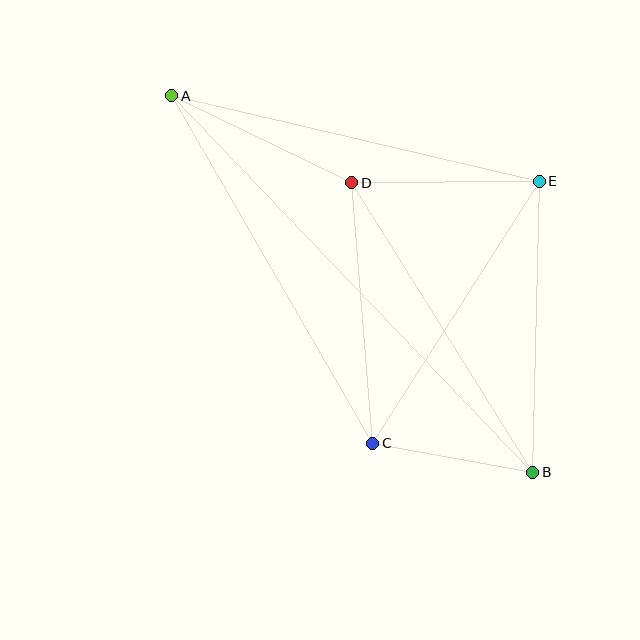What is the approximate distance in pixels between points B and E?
The distance between B and E is approximately 291 pixels.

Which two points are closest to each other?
Points B and C are closest to each other.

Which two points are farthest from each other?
Points A and B are farthest from each other.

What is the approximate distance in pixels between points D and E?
The distance between D and E is approximately 188 pixels.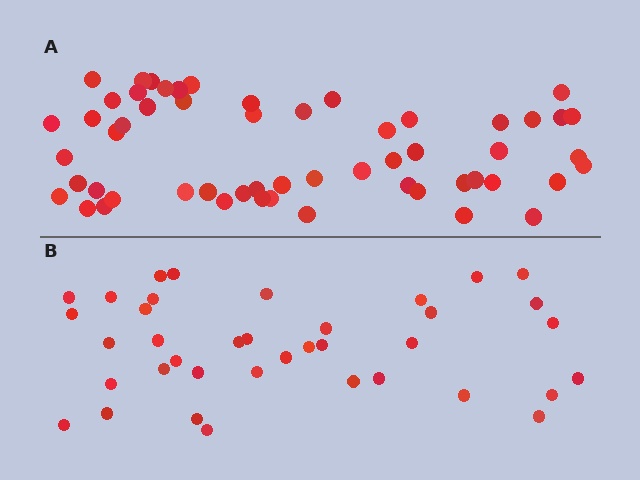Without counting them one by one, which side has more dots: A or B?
Region A (the top region) has more dots.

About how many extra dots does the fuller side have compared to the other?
Region A has approximately 20 more dots than region B.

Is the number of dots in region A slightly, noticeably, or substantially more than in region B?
Region A has substantially more. The ratio is roughly 1.5 to 1.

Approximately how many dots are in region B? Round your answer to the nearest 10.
About 40 dots. (The exact count is 38, which rounds to 40.)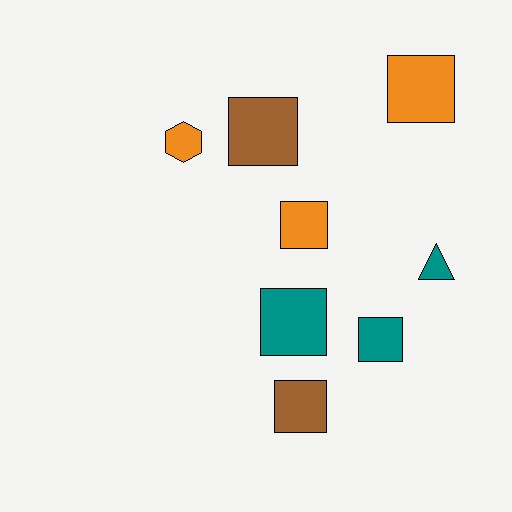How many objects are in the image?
There are 8 objects.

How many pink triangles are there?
There are no pink triangles.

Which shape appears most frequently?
Square, with 6 objects.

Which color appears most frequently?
Orange, with 3 objects.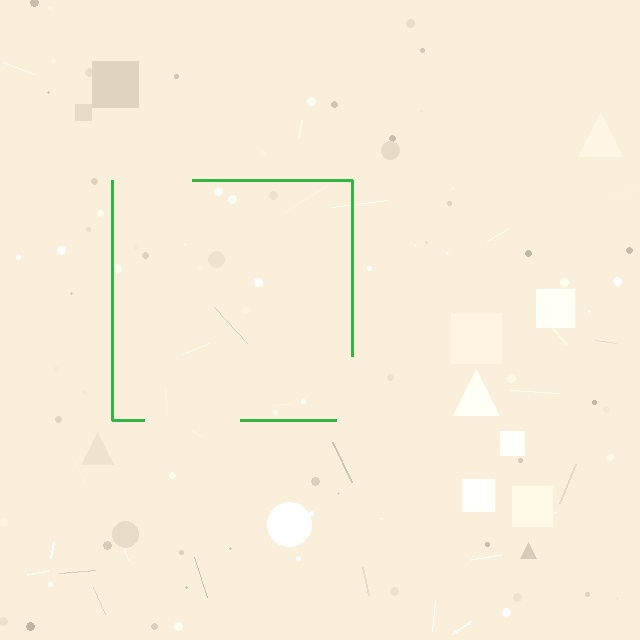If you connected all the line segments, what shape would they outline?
They would outline a square.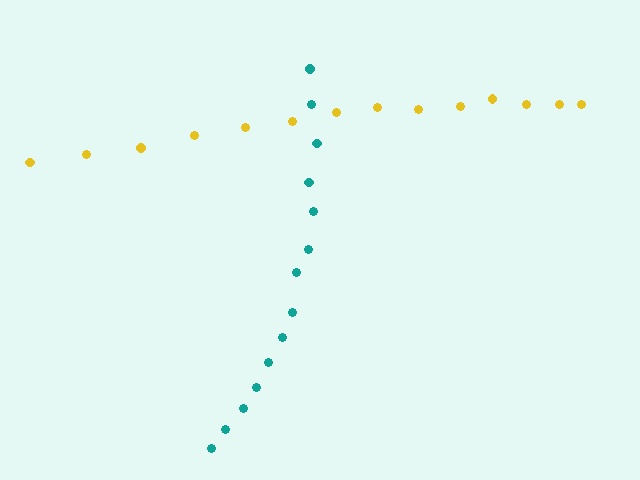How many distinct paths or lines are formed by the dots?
There are 2 distinct paths.